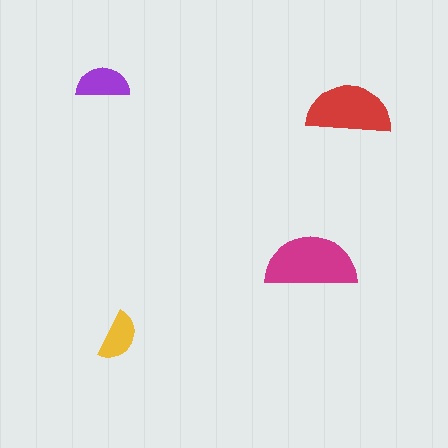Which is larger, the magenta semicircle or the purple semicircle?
The magenta one.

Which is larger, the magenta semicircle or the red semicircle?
The magenta one.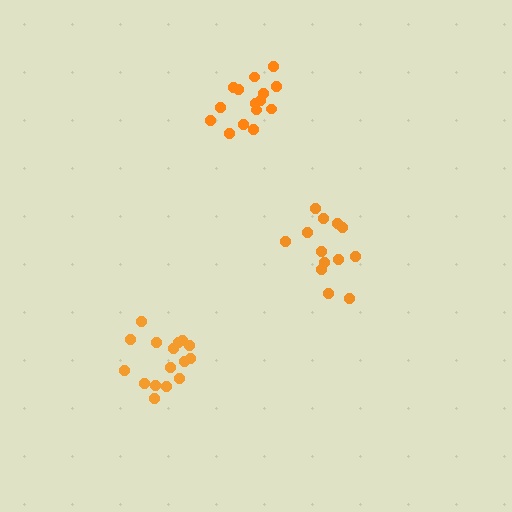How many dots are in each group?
Group 1: 15 dots, Group 2: 16 dots, Group 3: 13 dots (44 total).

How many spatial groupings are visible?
There are 3 spatial groupings.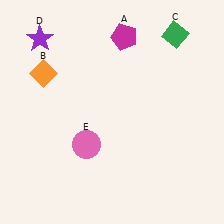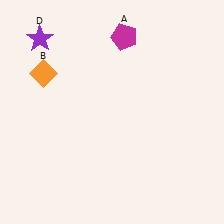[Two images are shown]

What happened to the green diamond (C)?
The green diamond (C) was removed in Image 2. It was in the top-right area of Image 1.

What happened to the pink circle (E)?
The pink circle (E) was removed in Image 2. It was in the bottom-left area of Image 1.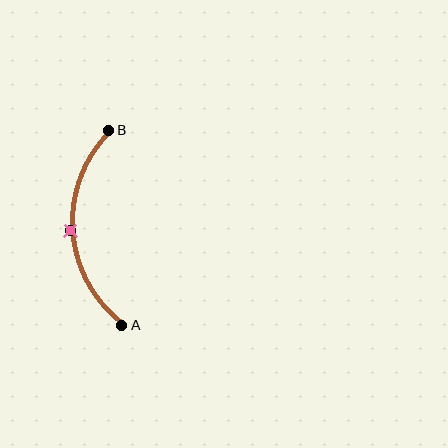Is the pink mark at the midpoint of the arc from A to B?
Yes. The pink mark lies on the arc at equal arc-length from both A and B — it is the arc midpoint.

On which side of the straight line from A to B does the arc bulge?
The arc bulges to the left of the straight line connecting A and B.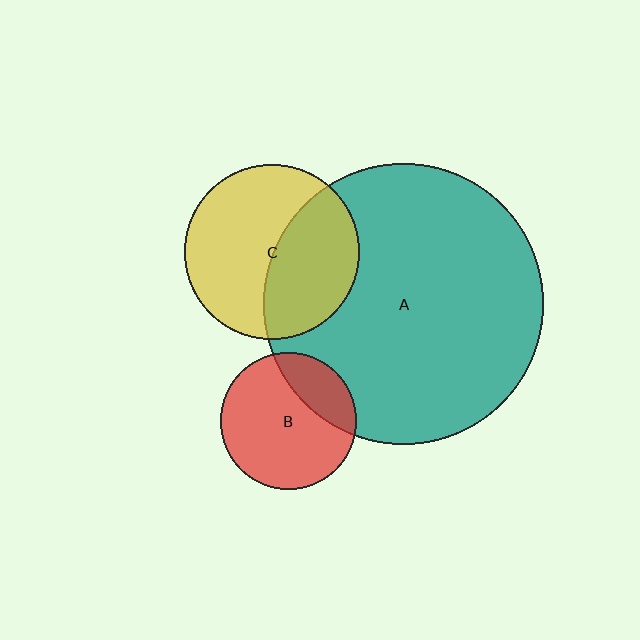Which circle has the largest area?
Circle A (teal).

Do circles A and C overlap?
Yes.